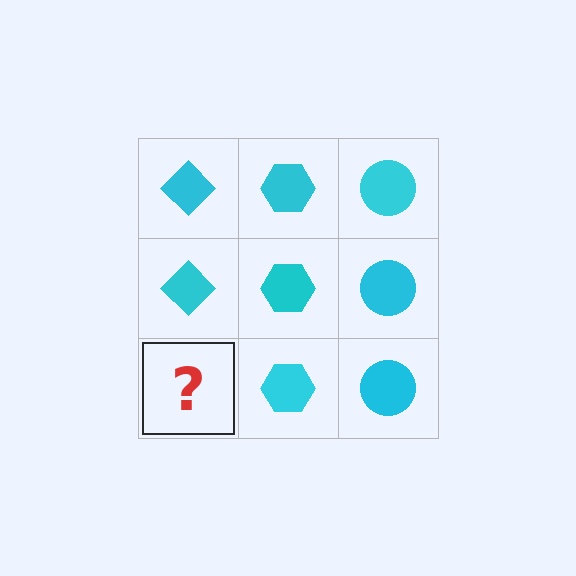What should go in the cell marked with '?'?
The missing cell should contain a cyan diamond.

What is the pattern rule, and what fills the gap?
The rule is that each column has a consistent shape. The gap should be filled with a cyan diamond.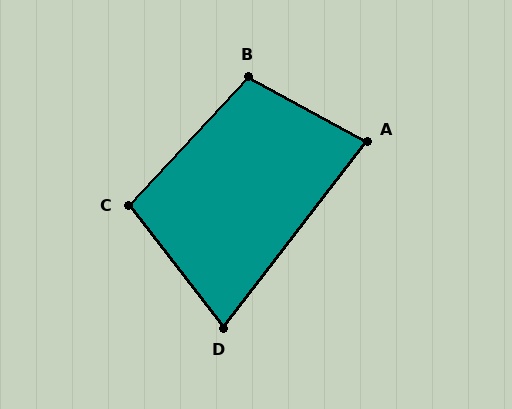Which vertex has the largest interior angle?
B, at approximately 105 degrees.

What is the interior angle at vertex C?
Approximately 99 degrees (obtuse).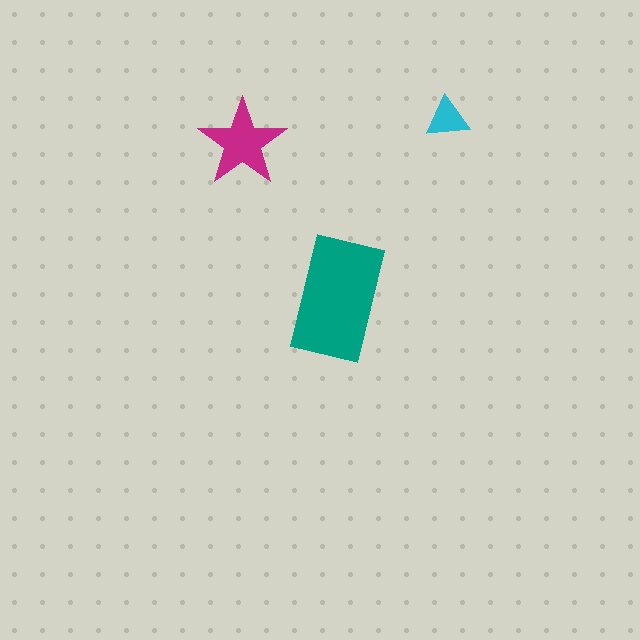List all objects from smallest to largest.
The cyan triangle, the magenta star, the teal rectangle.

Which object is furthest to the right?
The cyan triangle is rightmost.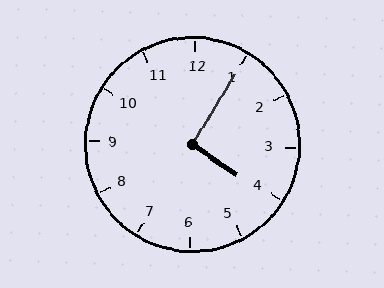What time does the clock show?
4:05.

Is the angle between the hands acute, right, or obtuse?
It is right.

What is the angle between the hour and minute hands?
Approximately 92 degrees.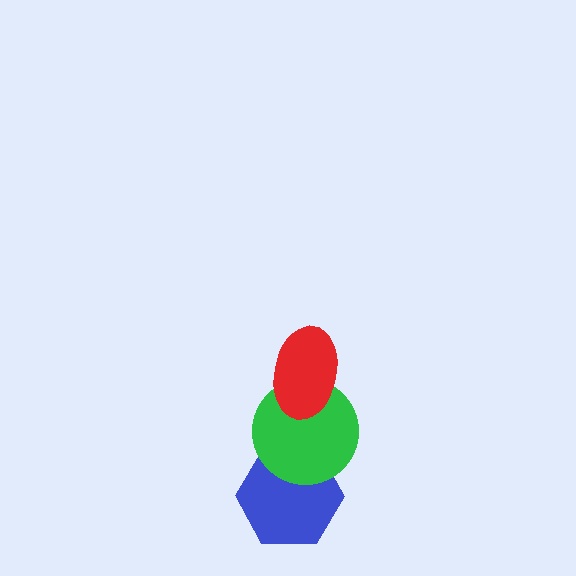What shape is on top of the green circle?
The red ellipse is on top of the green circle.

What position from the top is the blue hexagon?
The blue hexagon is 3rd from the top.